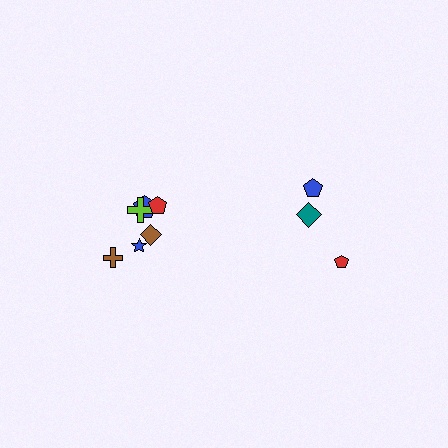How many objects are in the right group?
There are 3 objects.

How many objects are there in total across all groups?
There are 9 objects.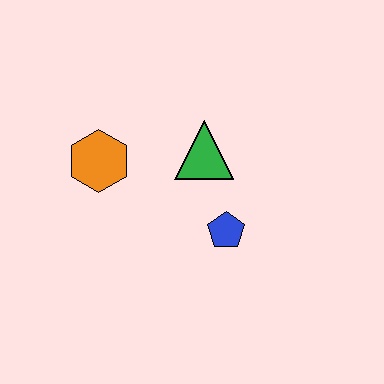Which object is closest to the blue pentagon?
The green triangle is closest to the blue pentagon.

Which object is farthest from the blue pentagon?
The orange hexagon is farthest from the blue pentagon.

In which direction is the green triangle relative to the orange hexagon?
The green triangle is to the right of the orange hexagon.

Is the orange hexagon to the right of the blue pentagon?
No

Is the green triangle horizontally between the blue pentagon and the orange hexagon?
Yes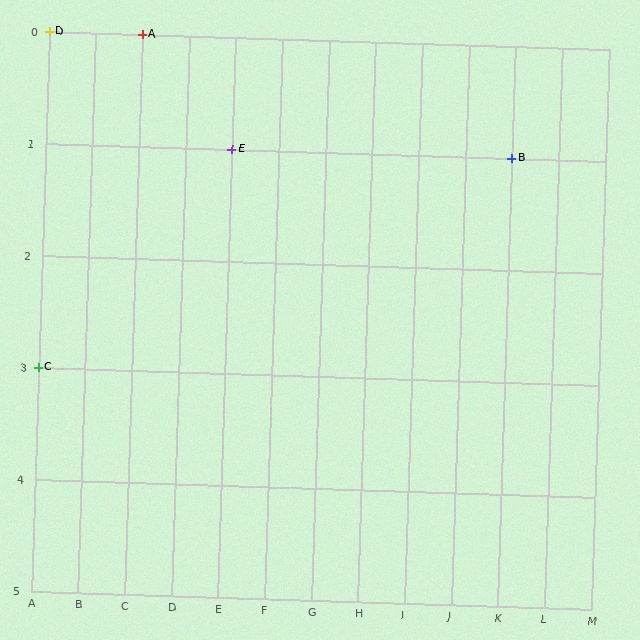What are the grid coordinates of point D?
Point D is at grid coordinates (A, 0).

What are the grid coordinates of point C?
Point C is at grid coordinates (A, 3).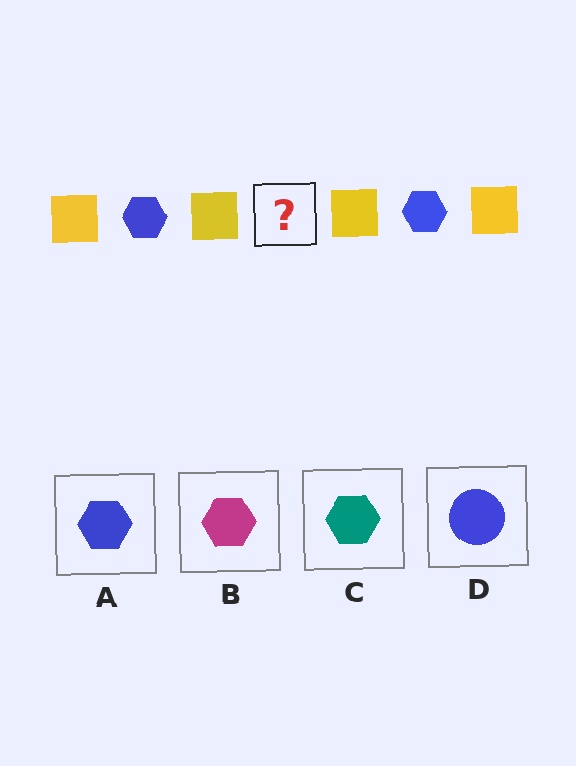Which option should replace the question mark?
Option A.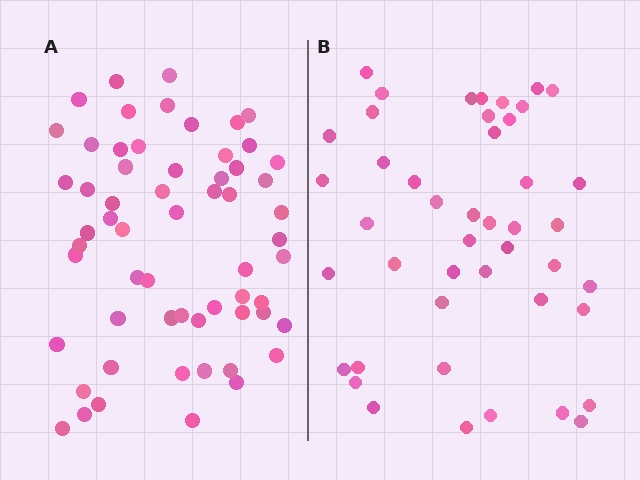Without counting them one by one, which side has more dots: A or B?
Region A (the left region) has more dots.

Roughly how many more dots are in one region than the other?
Region A has approximately 15 more dots than region B.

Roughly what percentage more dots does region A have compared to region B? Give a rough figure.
About 35% more.